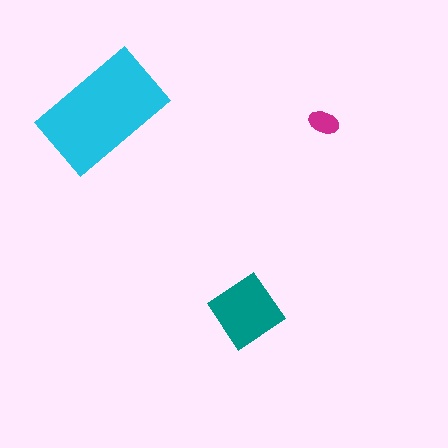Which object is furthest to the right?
The magenta ellipse is rightmost.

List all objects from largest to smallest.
The cyan rectangle, the teal diamond, the magenta ellipse.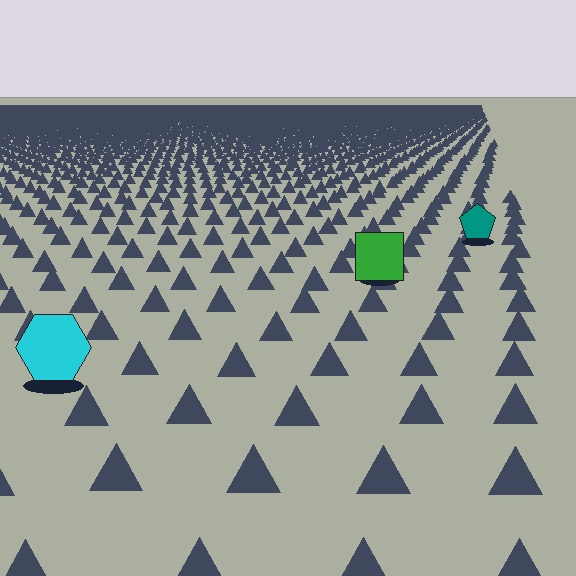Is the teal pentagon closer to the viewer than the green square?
No. The green square is closer — you can tell from the texture gradient: the ground texture is coarser near it.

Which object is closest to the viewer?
The cyan hexagon is closest. The texture marks near it are larger and more spread out.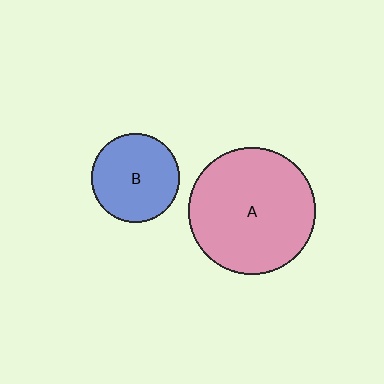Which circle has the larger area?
Circle A (pink).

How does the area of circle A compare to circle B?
Approximately 2.1 times.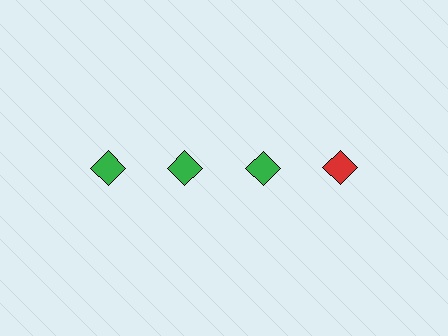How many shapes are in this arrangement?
There are 4 shapes arranged in a grid pattern.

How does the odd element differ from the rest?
It has a different color: red instead of green.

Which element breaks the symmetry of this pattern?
The red diamond in the top row, second from right column breaks the symmetry. All other shapes are green diamonds.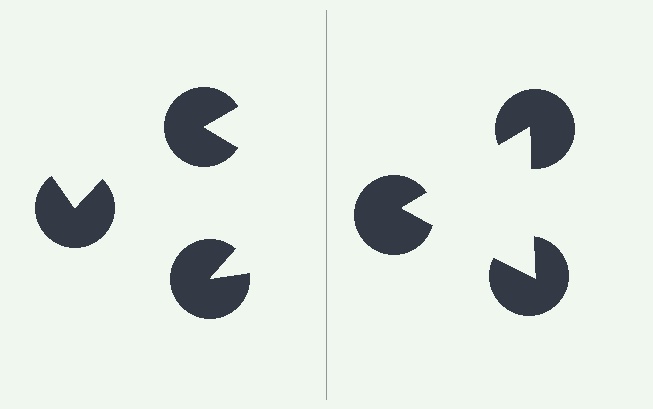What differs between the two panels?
The pac-man discs are positioned identically on both sides; only the wedge orientations differ. On the right they align to a triangle; on the left they are misaligned.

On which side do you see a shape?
An illusory triangle appears on the right side. On the left side the wedge cuts are rotated, so no coherent shape forms.